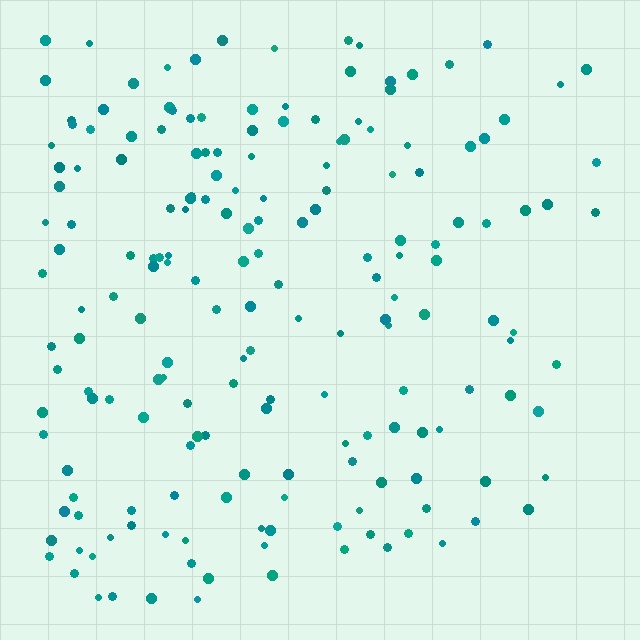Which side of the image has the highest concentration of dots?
The left.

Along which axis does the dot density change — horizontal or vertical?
Horizontal.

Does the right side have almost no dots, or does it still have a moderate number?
Still a moderate number, just noticeably fewer than the left.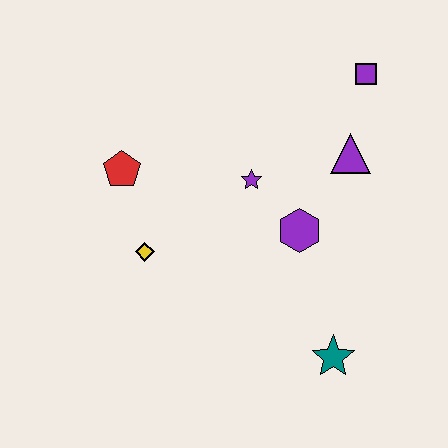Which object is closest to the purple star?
The purple hexagon is closest to the purple star.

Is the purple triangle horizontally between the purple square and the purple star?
Yes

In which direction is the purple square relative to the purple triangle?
The purple square is above the purple triangle.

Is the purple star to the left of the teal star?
Yes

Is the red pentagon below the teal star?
No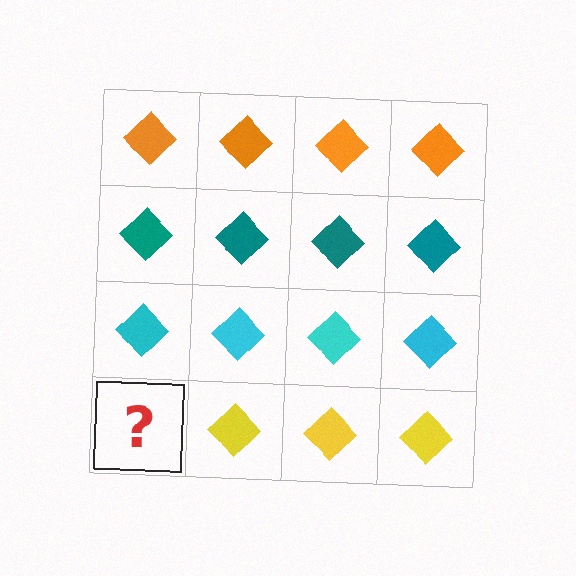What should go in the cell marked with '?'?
The missing cell should contain a yellow diamond.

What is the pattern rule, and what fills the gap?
The rule is that each row has a consistent color. The gap should be filled with a yellow diamond.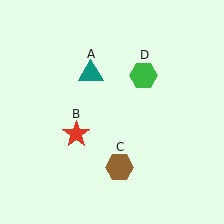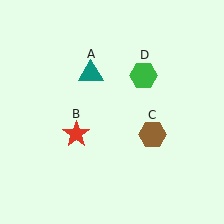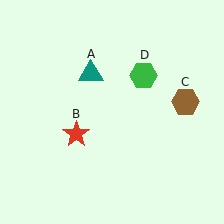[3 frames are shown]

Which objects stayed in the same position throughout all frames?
Teal triangle (object A) and red star (object B) and green hexagon (object D) remained stationary.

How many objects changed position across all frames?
1 object changed position: brown hexagon (object C).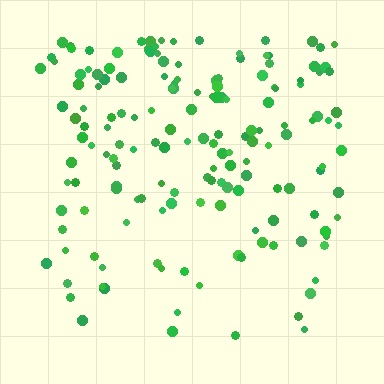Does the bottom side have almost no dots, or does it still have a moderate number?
Still a moderate number, just noticeably fewer than the top.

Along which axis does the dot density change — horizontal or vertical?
Vertical.